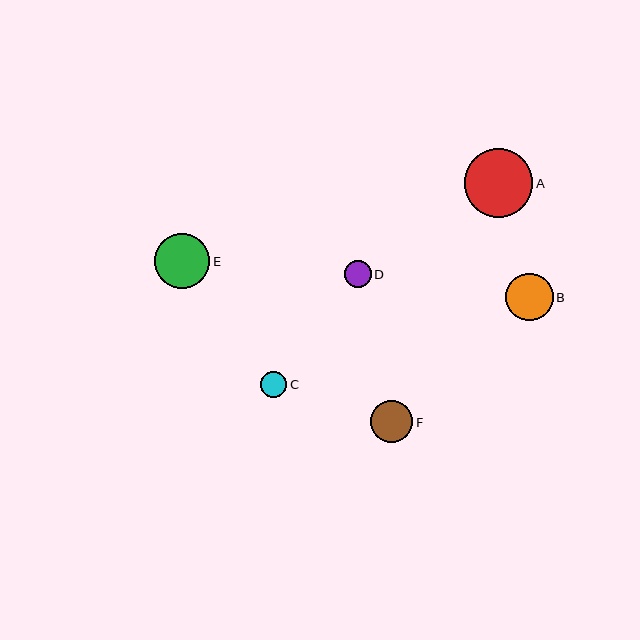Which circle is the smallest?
Circle C is the smallest with a size of approximately 26 pixels.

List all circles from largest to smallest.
From largest to smallest: A, E, B, F, D, C.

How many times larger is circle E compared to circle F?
Circle E is approximately 1.3 times the size of circle F.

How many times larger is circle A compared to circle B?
Circle A is approximately 1.4 times the size of circle B.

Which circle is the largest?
Circle A is the largest with a size of approximately 69 pixels.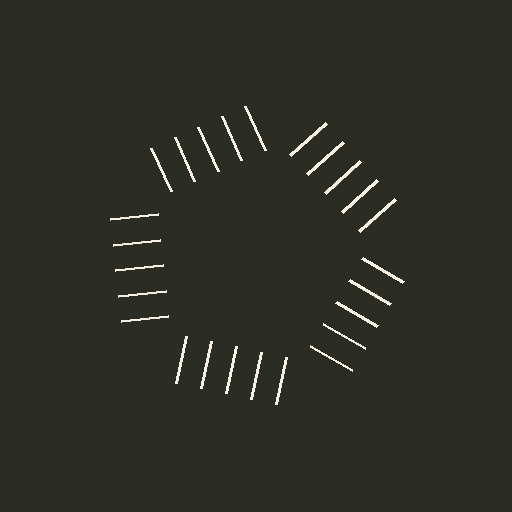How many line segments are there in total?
25 — 5 along each of the 5 edges.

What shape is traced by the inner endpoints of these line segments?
An illusory pentagon — the line segments terminate on its edges but no continuous stroke is drawn.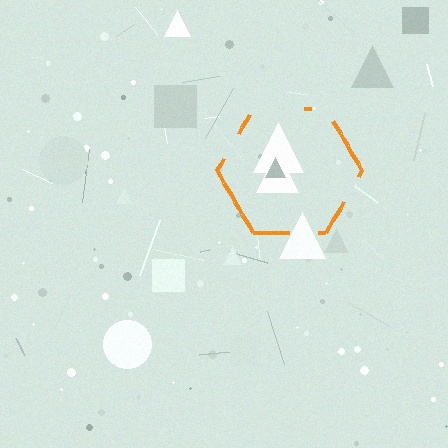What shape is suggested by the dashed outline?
The dashed outline suggests a hexagon.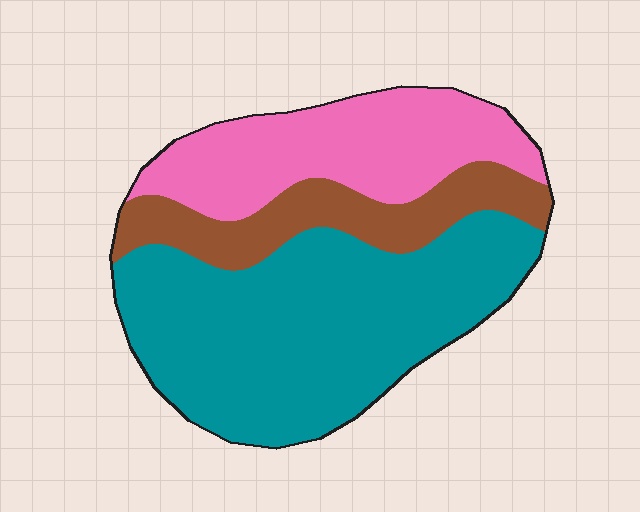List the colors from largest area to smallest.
From largest to smallest: teal, pink, brown.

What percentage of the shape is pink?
Pink covers 28% of the shape.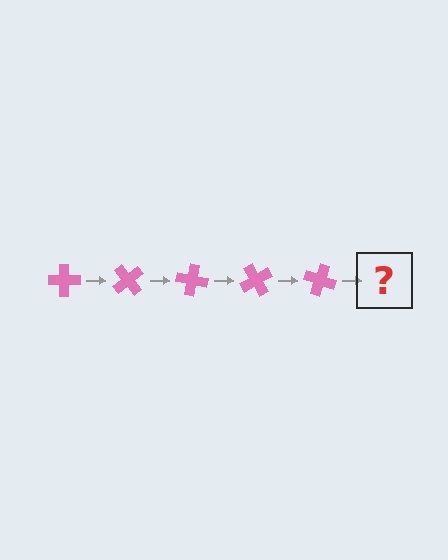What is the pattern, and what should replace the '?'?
The pattern is that the cross rotates 50 degrees each step. The '?' should be a pink cross rotated 250 degrees.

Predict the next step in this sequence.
The next step is a pink cross rotated 250 degrees.